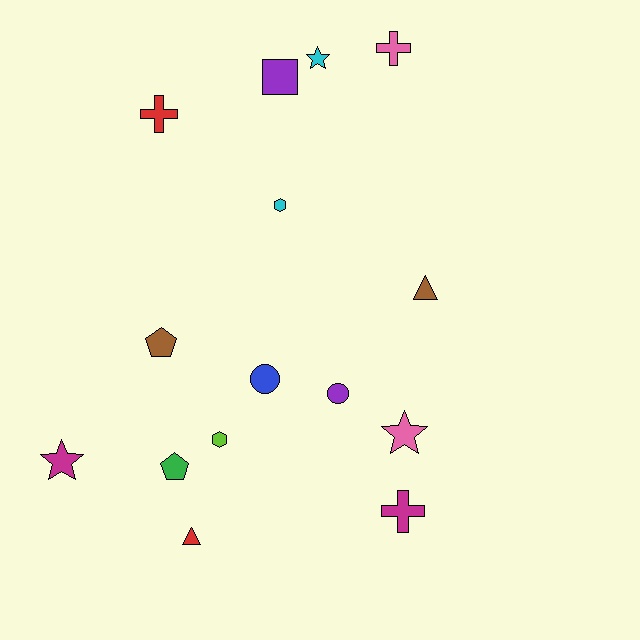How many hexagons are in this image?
There are 2 hexagons.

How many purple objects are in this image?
There are 2 purple objects.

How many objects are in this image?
There are 15 objects.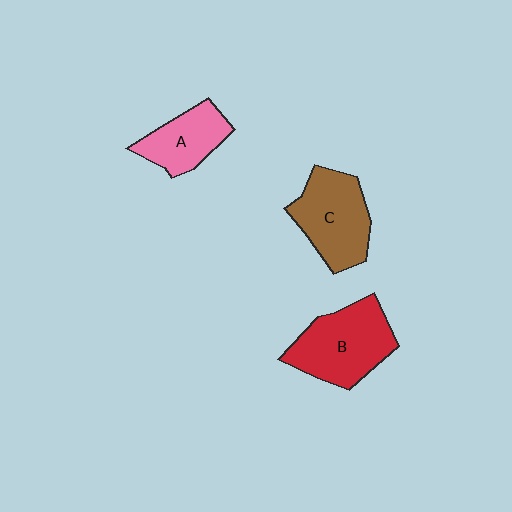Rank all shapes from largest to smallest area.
From largest to smallest: B (red), C (brown), A (pink).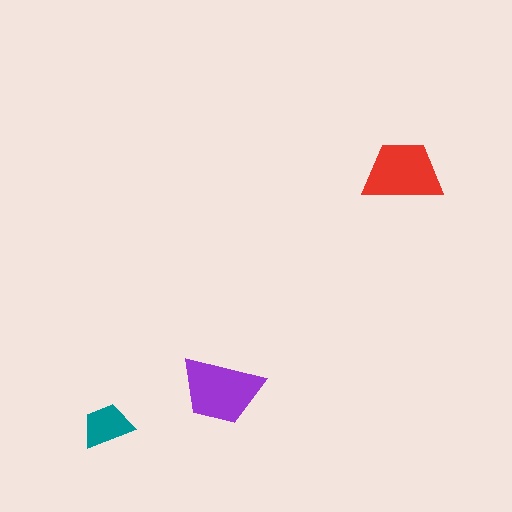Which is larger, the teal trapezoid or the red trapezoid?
The red one.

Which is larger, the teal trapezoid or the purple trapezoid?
The purple one.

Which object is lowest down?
The teal trapezoid is bottommost.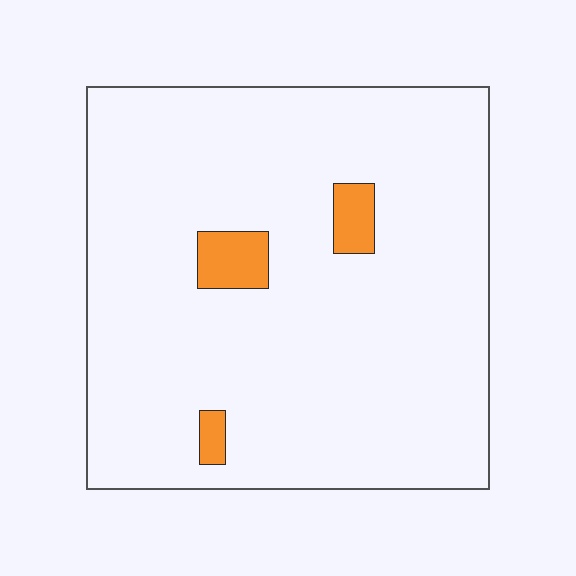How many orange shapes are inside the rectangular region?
3.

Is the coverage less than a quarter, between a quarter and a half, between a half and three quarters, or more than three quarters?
Less than a quarter.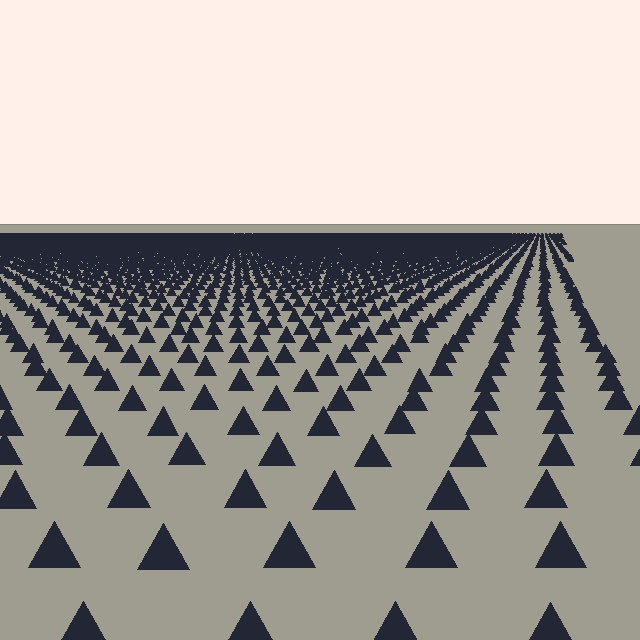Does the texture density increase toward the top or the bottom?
Density increases toward the top.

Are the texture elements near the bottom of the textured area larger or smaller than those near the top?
Larger. Near the bottom, elements are closer to the viewer and appear at a bigger on-screen size.